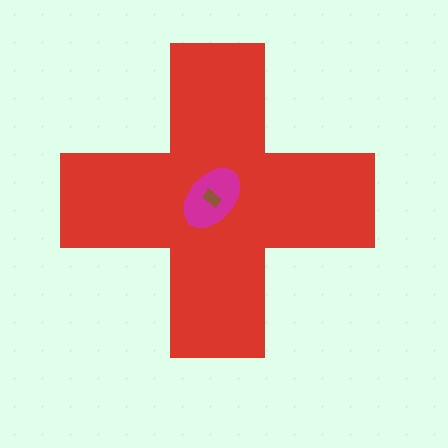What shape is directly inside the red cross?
The magenta ellipse.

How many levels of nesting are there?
3.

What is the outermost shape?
The red cross.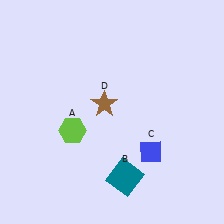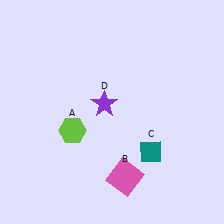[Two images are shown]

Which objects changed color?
B changed from teal to pink. C changed from blue to teal. D changed from brown to purple.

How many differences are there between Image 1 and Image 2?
There are 3 differences between the two images.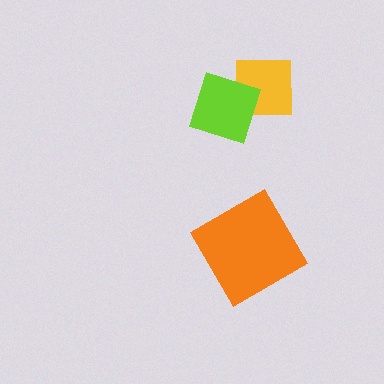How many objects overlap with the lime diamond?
1 object overlaps with the lime diamond.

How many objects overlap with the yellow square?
1 object overlaps with the yellow square.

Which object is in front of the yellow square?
The lime diamond is in front of the yellow square.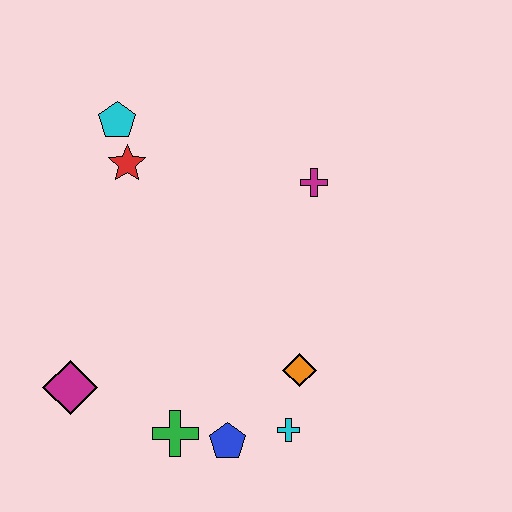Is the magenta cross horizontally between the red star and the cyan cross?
No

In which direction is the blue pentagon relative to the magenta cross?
The blue pentagon is below the magenta cross.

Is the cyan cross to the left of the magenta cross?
Yes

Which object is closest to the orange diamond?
The cyan cross is closest to the orange diamond.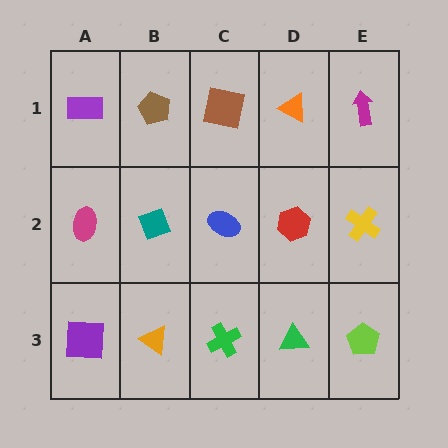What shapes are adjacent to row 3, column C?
A blue ellipse (row 2, column C), an orange triangle (row 3, column B), a green triangle (row 3, column D).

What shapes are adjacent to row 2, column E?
A magenta arrow (row 1, column E), a lime pentagon (row 3, column E), a red hexagon (row 2, column D).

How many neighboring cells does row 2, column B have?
4.